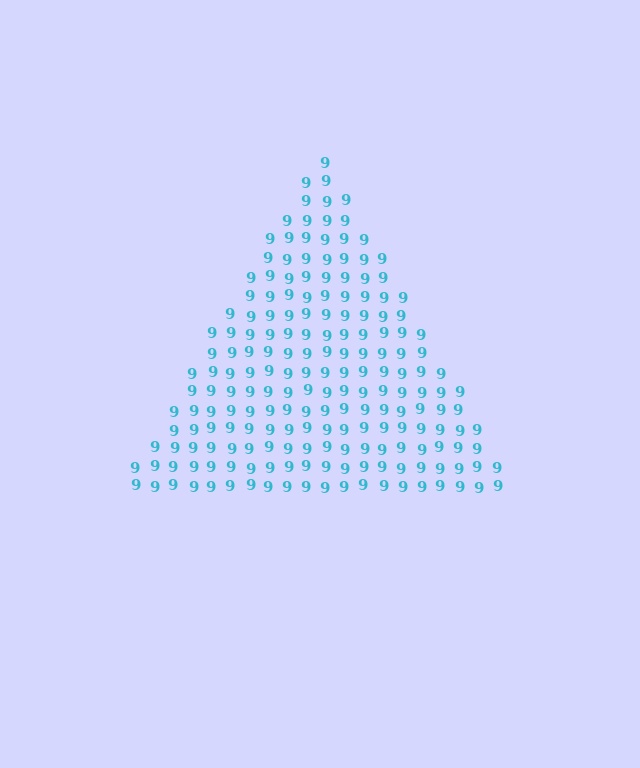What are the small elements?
The small elements are digit 9's.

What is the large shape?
The large shape is a triangle.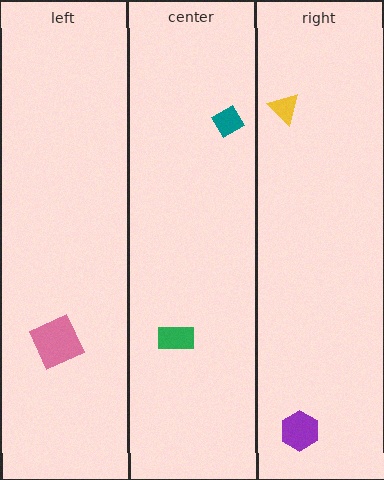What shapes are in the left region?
The pink square.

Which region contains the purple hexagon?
The right region.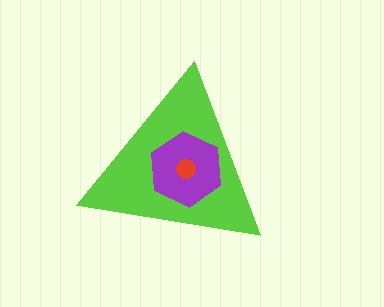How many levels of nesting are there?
3.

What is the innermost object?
The red circle.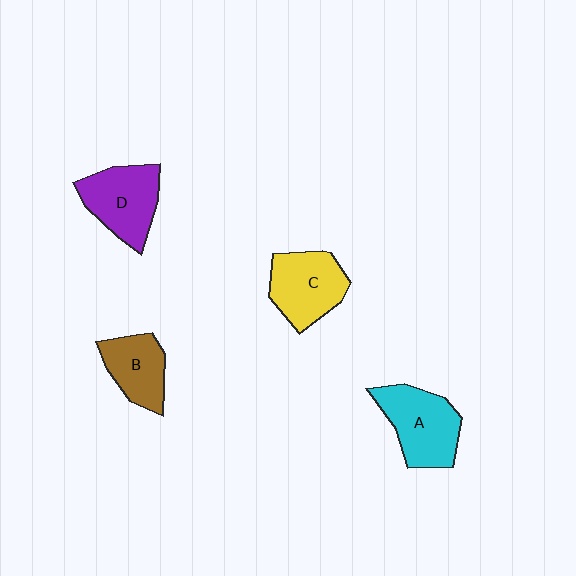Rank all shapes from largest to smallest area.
From largest to smallest: A (cyan), D (purple), C (yellow), B (brown).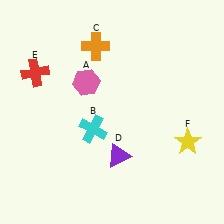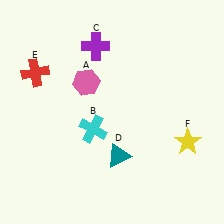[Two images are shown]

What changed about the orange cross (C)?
In Image 1, C is orange. In Image 2, it changed to purple.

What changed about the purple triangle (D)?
In Image 1, D is purple. In Image 2, it changed to teal.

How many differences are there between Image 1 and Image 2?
There are 2 differences between the two images.